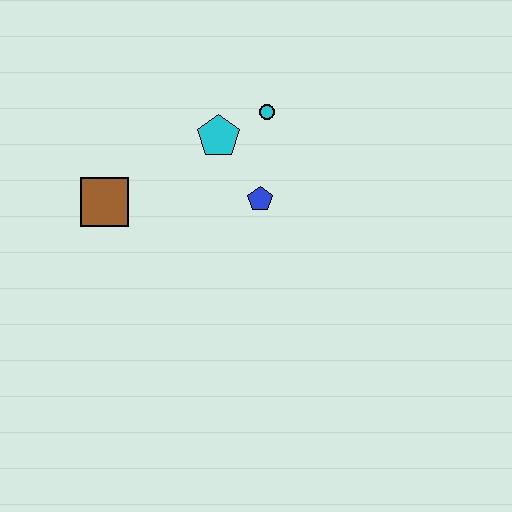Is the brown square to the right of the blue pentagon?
No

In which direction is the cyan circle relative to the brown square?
The cyan circle is to the right of the brown square.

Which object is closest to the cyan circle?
The cyan pentagon is closest to the cyan circle.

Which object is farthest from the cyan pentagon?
The brown square is farthest from the cyan pentagon.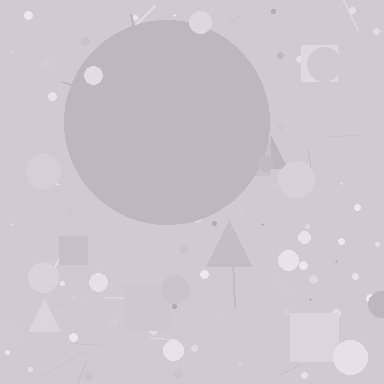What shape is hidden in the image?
A circle is hidden in the image.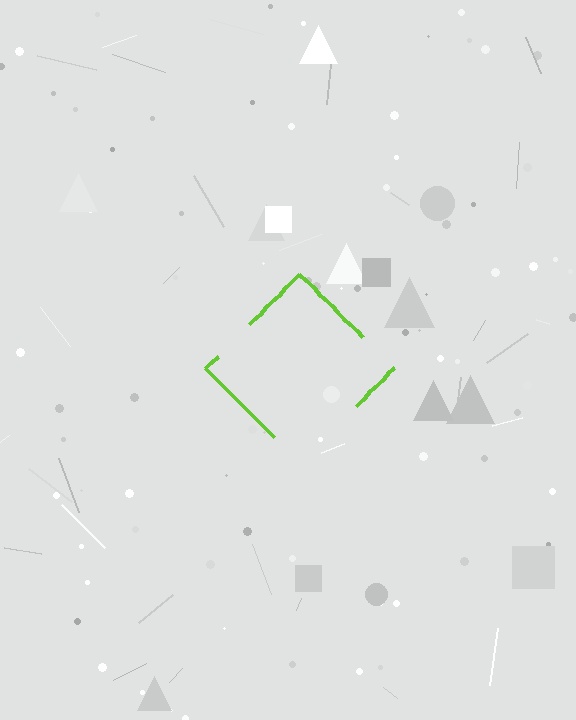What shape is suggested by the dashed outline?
The dashed outline suggests a diamond.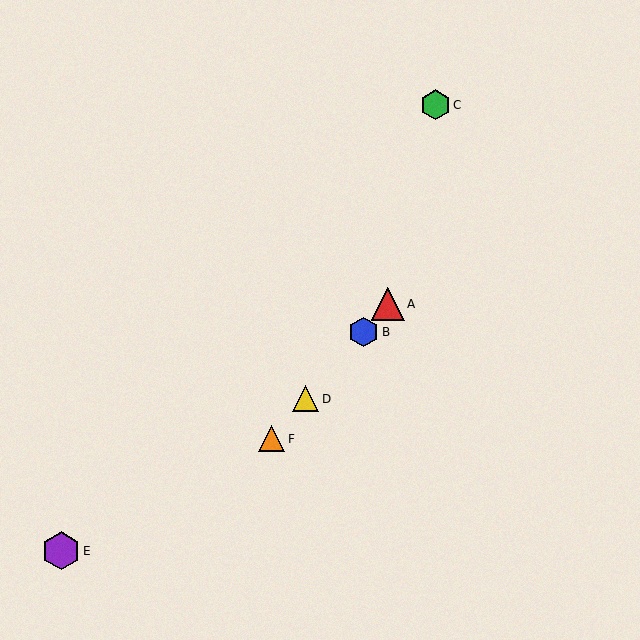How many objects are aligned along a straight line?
4 objects (A, B, D, F) are aligned along a straight line.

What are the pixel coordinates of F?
Object F is at (271, 439).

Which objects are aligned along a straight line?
Objects A, B, D, F are aligned along a straight line.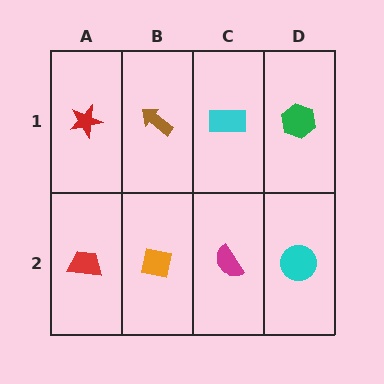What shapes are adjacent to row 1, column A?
A red trapezoid (row 2, column A), a brown arrow (row 1, column B).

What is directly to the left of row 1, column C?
A brown arrow.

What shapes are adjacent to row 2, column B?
A brown arrow (row 1, column B), a red trapezoid (row 2, column A), a magenta semicircle (row 2, column C).